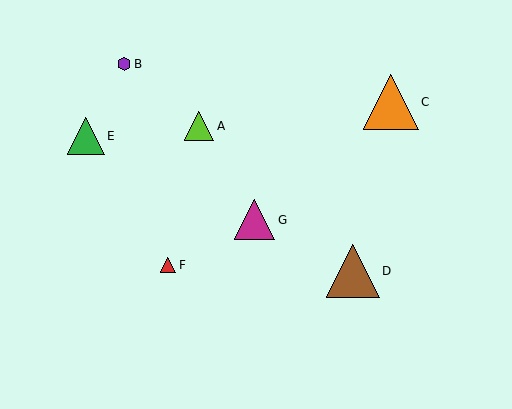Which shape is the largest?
The orange triangle (labeled C) is the largest.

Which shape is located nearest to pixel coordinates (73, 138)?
The green triangle (labeled E) at (86, 136) is nearest to that location.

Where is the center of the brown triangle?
The center of the brown triangle is at (353, 271).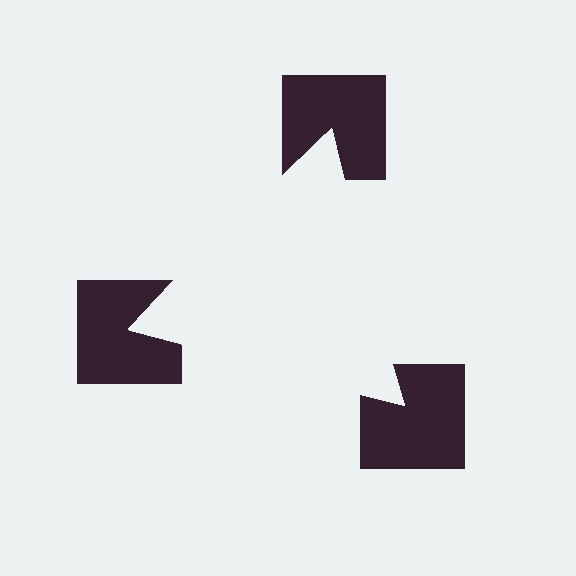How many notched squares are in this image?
There are 3 — one at each vertex of the illusory triangle.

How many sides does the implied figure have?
3 sides.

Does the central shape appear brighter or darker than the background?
It typically appears slightly brighter than the background, even though no actual brightness change is drawn.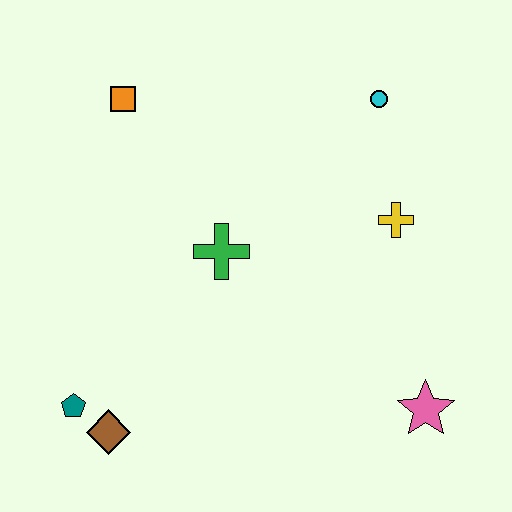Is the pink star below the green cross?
Yes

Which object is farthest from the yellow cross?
The teal pentagon is farthest from the yellow cross.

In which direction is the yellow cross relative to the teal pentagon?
The yellow cross is to the right of the teal pentagon.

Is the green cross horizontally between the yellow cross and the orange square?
Yes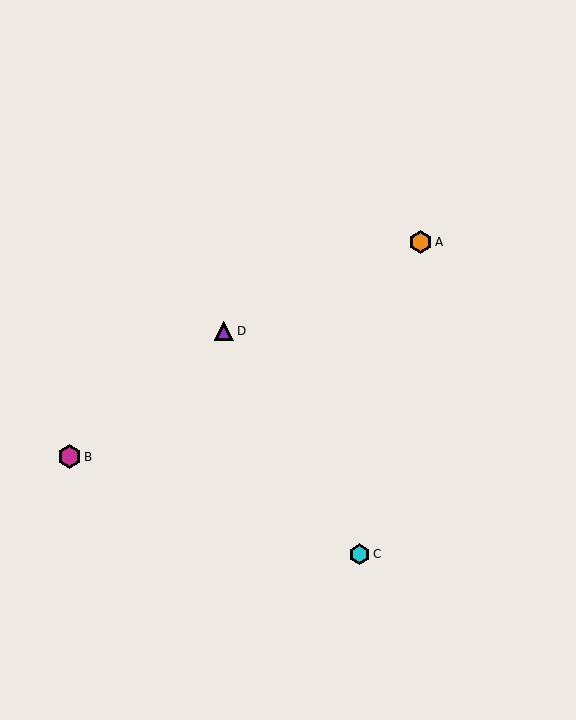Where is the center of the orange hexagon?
The center of the orange hexagon is at (421, 242).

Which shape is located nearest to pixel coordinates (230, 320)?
The purple triangle (labeled D) at (224, 331) is nearest to that location.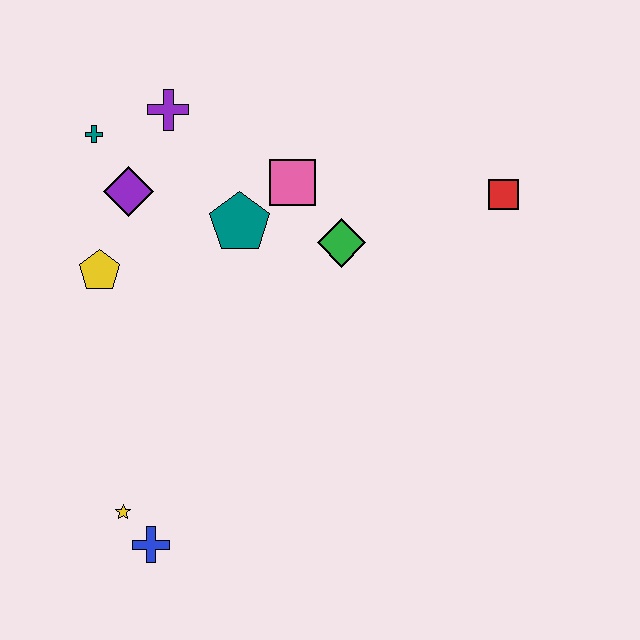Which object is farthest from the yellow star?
The red square is farthest from the yellow star.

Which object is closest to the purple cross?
The teal cross is closest to the purple cross.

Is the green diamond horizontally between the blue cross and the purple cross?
No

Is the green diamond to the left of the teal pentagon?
No